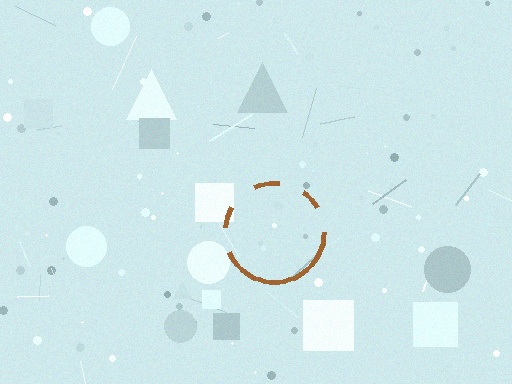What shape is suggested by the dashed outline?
The dashed outline suggests a circle.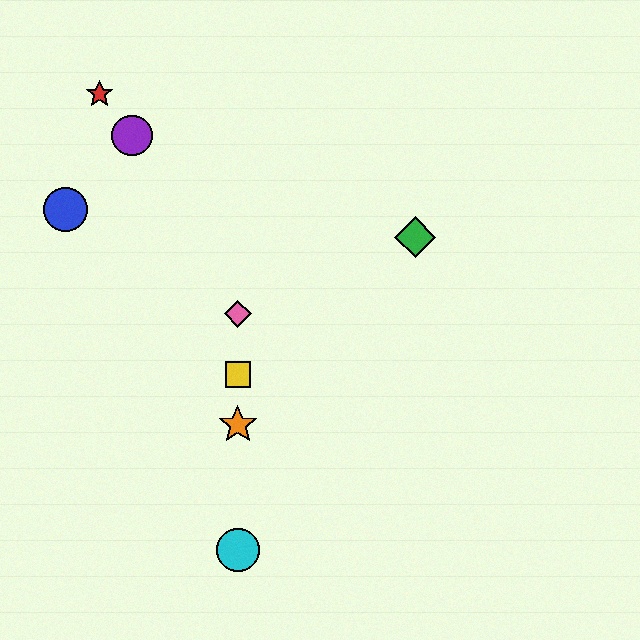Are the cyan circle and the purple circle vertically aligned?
No, the cyan circle is at x≈238 and the purple circle is at x≈132.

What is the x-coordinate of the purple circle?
The purple circle is at x≈132.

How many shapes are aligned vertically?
4 shapes (the yellow square, the orange star, the cyan circle, the pink diamond) are aligned vertically.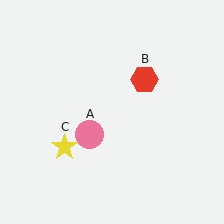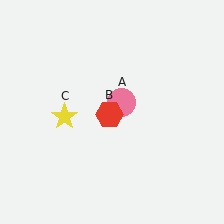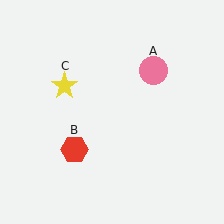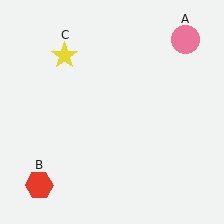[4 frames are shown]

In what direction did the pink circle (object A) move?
The pink circle (object A) moved up and to the right.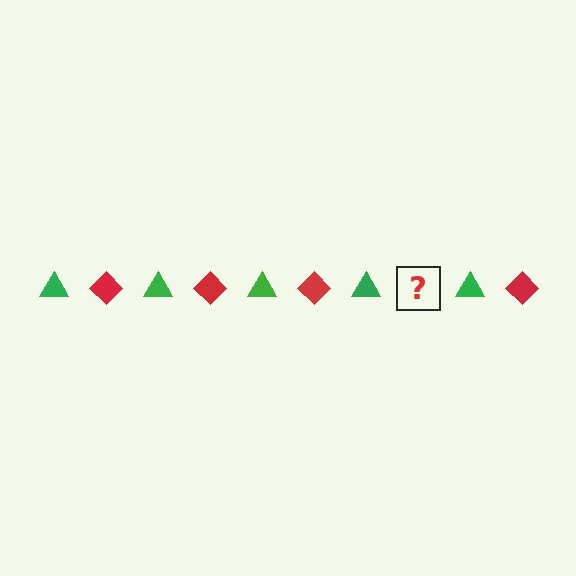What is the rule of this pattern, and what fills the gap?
The rule is that the pattern alternates between green triangle and red diamond. The gap should be filled with a red diamond.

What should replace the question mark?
The question mark should be replaced with a red diamond.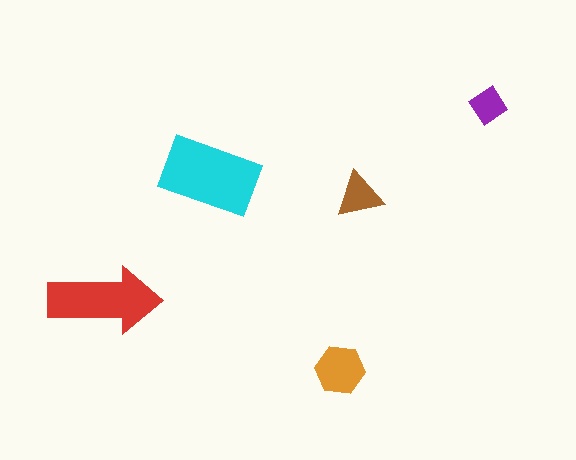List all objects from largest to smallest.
The cyan rectangle, the red arrow, the orange hexagon, the brown triangle, the purple diamond.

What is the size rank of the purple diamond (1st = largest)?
5th.